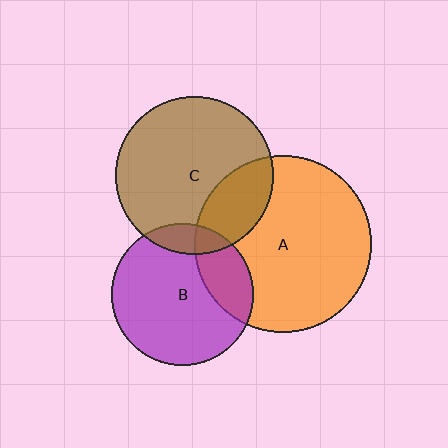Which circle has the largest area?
Circle A (orange).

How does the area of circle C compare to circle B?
Approximately 1.2 times.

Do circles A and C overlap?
Yes.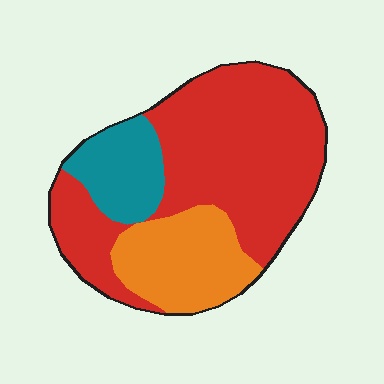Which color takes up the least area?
Teal, at roughly 15%.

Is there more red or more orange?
Red.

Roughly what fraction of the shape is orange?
Orange takes up between a sixth and a third of the shape.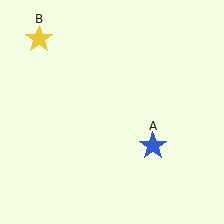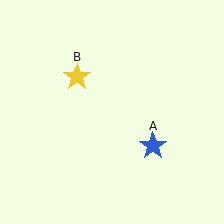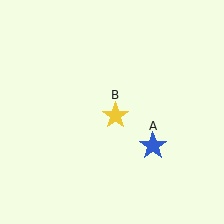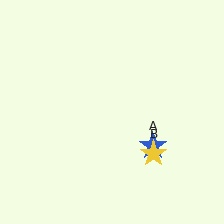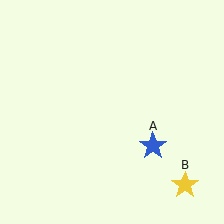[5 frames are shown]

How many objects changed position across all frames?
1 object changed position: yellow star (object B).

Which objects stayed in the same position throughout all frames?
Blue star (object A) remained stationary.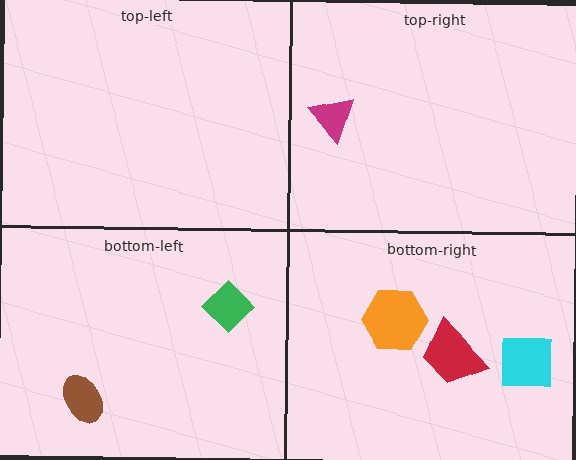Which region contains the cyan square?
The bottom-right region.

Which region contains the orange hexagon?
The bottom-right region.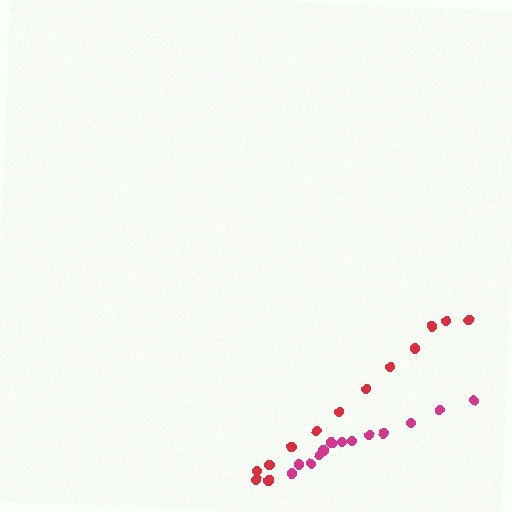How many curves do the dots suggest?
There are 2 distinct paths.